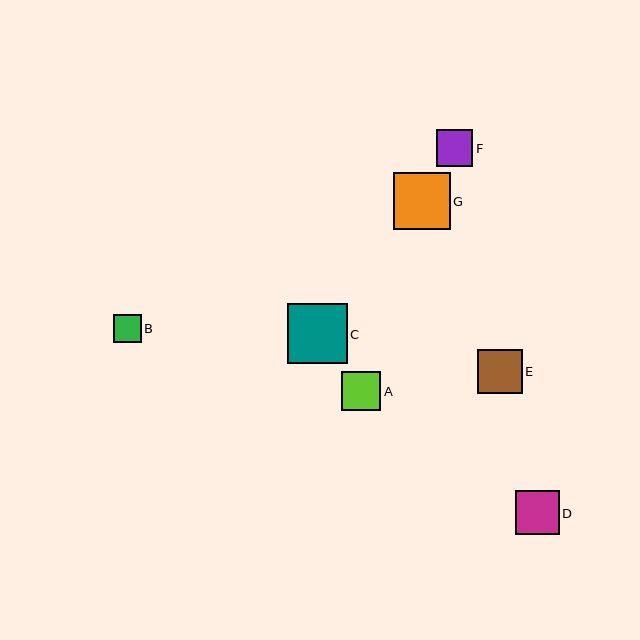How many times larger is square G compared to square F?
Square G is approximately 1.6 times the size of square F.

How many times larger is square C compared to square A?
Square C is approximately 1.5 times the size of square A.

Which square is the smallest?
Square B is the smallest with a size of approximately 28 pixels.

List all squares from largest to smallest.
From largest to smallest: C, G, E, D, A, F, B.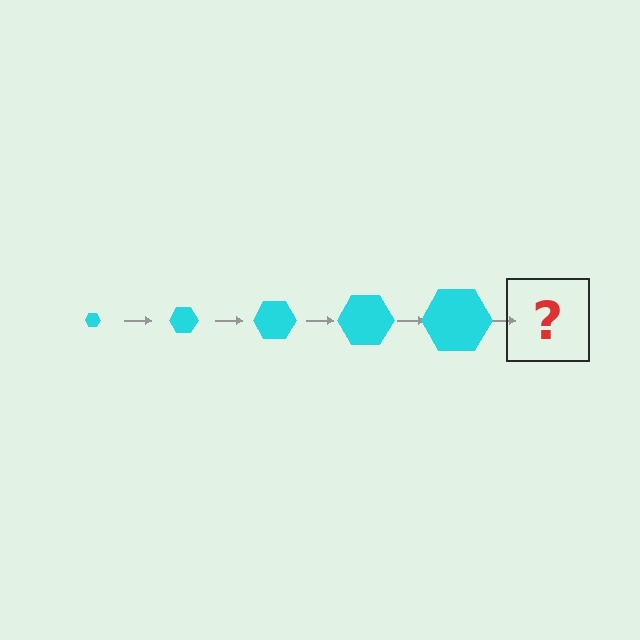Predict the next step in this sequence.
The next step is a cyan hexagon, larger than the previous one.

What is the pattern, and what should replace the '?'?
The pattern is that the hexagon gets progressively larger each step. The '?' should be a cyan hexagon, larger than the previous one.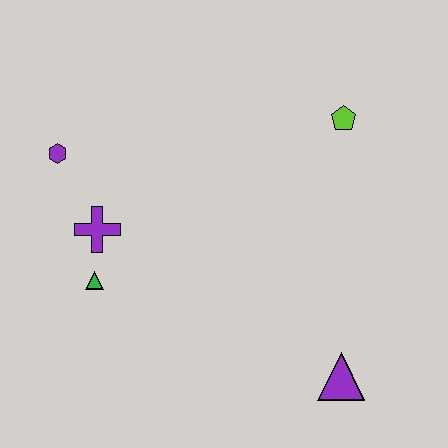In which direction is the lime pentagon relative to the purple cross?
The lime pentagon is to the right of the purple cross.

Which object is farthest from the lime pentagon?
The green triangle is farthest from the lime pentagon.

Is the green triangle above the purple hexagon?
No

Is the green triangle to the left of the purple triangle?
Yes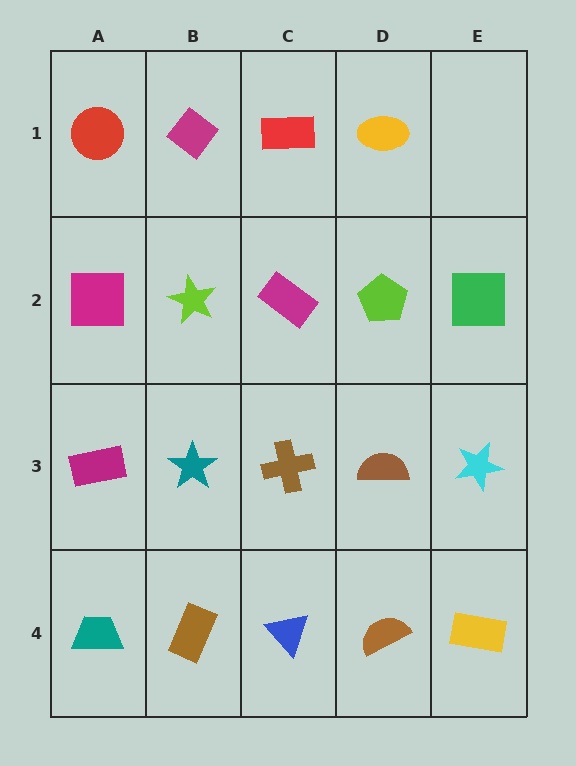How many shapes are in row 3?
5 shapes.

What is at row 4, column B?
A brown rectangle.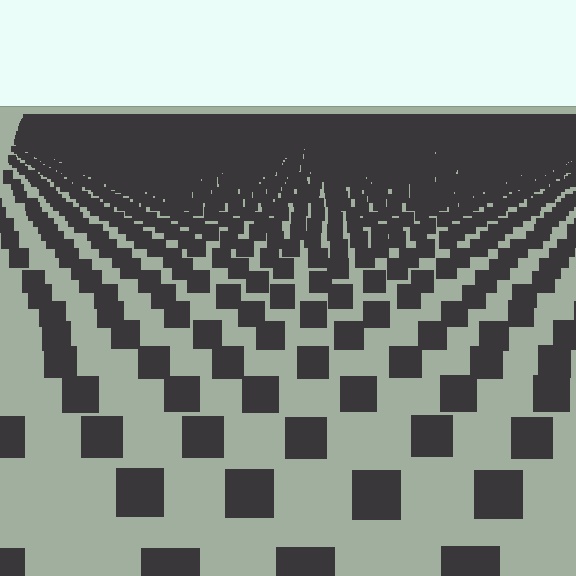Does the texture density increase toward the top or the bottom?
Density increases toward the top.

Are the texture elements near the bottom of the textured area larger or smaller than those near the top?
Larger. Near the bottom, elements are closer to the viewer and appear at a bigger on-screen size.